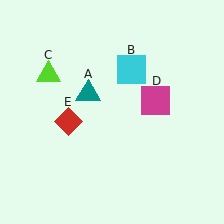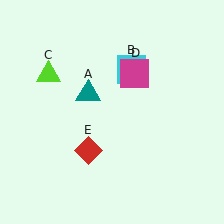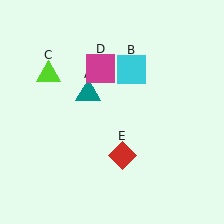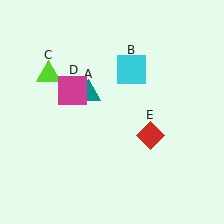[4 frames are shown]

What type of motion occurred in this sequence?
The magenta square (object D), red diamond (object E) rotated counterclockwise around the center of the scene.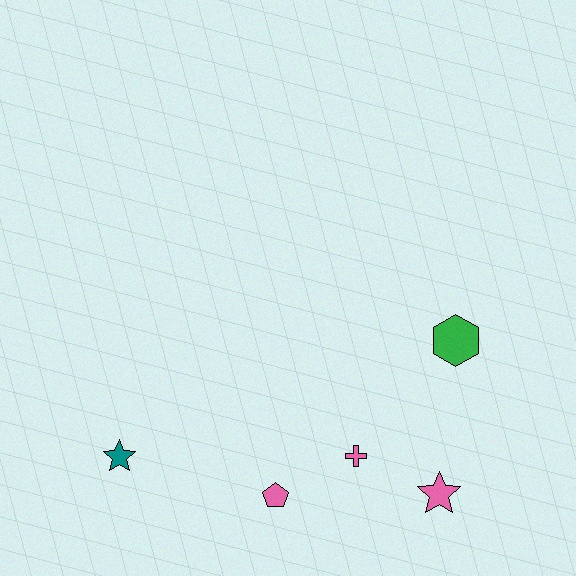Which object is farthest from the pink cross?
The teal star is farthest from the pink cross.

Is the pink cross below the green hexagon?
Yes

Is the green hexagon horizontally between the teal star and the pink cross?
No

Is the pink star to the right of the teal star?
Yes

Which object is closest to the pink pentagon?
The pink cross is closest to the pink pentagon.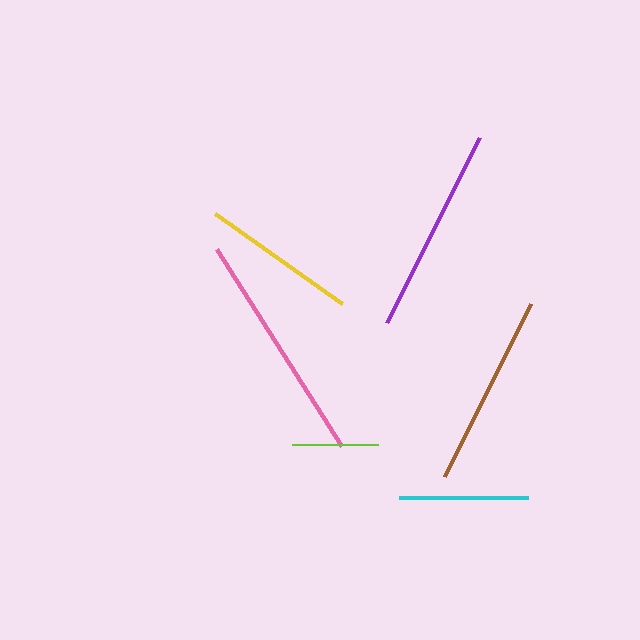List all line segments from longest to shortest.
From longest to shortest: pink, purple, brown, yellow, cyan, lime.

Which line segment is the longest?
The pink line is the longest at approximately 233 pixels.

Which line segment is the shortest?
The lime line is the shortest at approximately 86 pixels.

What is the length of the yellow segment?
The yellow segment is approximately 156 pixels long.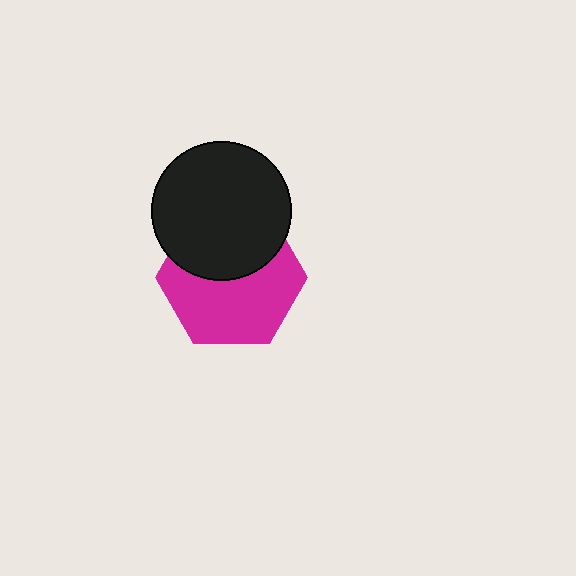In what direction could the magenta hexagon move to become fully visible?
The magenta hexagon could move down. That would shift it out from behind the black circle entirely.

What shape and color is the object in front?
The object in front is a black circle.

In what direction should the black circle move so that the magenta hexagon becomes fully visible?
The black circle should move up. That is the shortest direction to clear the overlap and leave the magenta hexagon fully visible.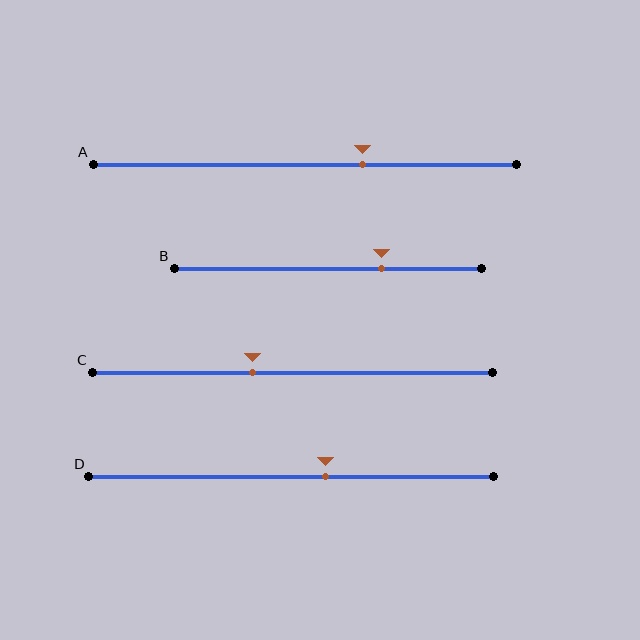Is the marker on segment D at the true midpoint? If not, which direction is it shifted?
No, the marker on segment D is shifted to the right by about 8% of the segment length.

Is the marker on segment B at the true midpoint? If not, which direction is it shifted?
No, the marker on segment B is shifted to the right by about 17% of the segment length.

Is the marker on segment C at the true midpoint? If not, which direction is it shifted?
No, the marker on segment C is shifted to the left by about 10% of the segment length.